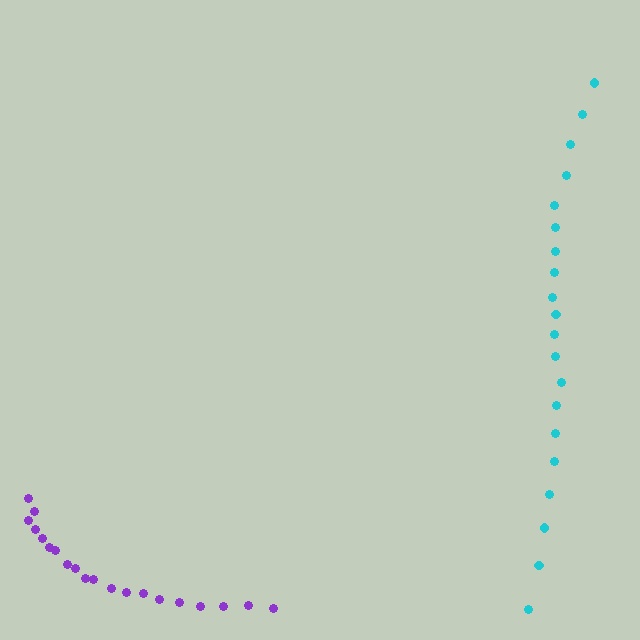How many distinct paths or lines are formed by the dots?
There are 2 distinct paths.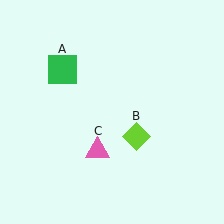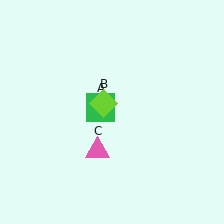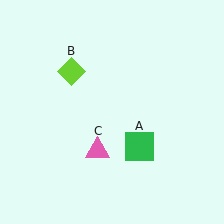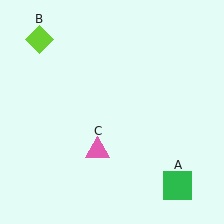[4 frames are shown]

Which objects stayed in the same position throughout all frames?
Pink triangle (object C) remained stationary.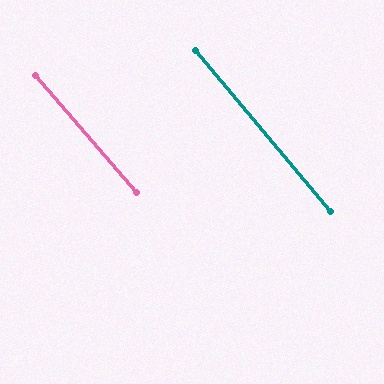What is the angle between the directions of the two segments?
Approximately 1 degree.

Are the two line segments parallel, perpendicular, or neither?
Parallel — their directions differ by only 0.8°.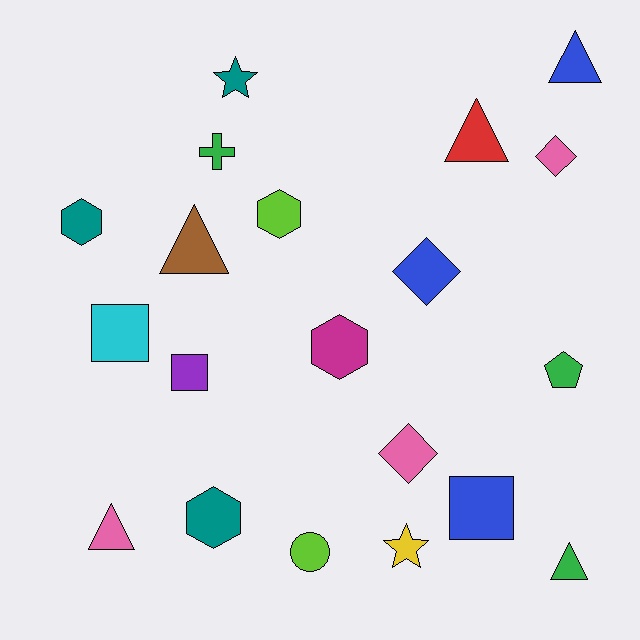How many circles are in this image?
There is 1 circle.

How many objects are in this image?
There are 20 objects.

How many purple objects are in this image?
There is 1 purple object.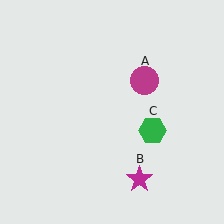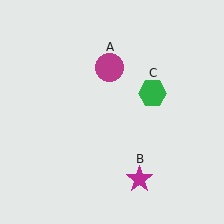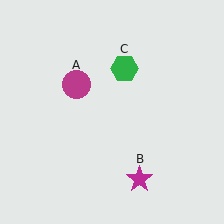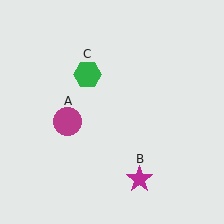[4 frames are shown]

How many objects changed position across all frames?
2 objects changed position: magenta circle (object A), green hexagon (object C).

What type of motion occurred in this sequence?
The magenta circle (object A), green hexagon (object C) rotated counterclockwise around the center of the scene.